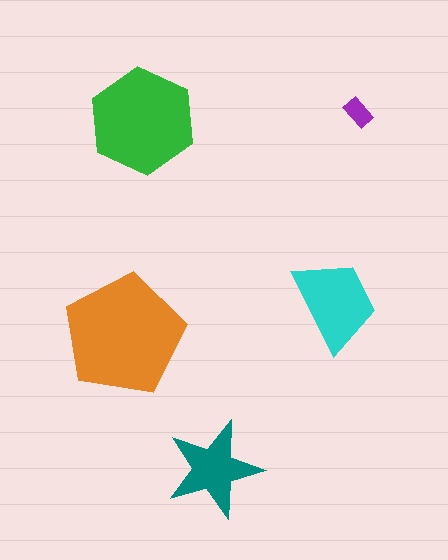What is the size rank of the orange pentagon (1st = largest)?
1st.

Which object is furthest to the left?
The orange pentagon is leftmost.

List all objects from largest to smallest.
The orange pentagon, the green hexagon, the cyan trapezoid, the teal star, the purple rectangle.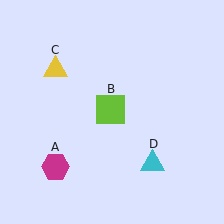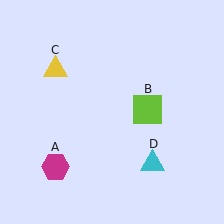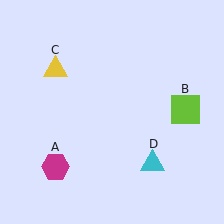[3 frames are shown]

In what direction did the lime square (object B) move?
The lime square (object B) moved right.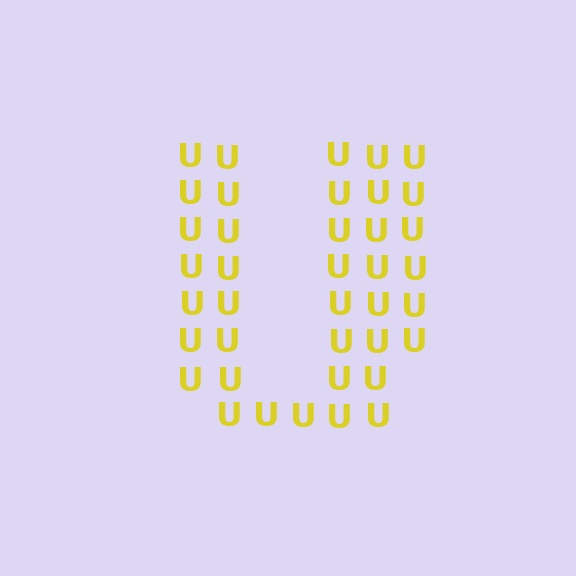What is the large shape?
The large shape is the letter U.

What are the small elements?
The small elements are letter U's.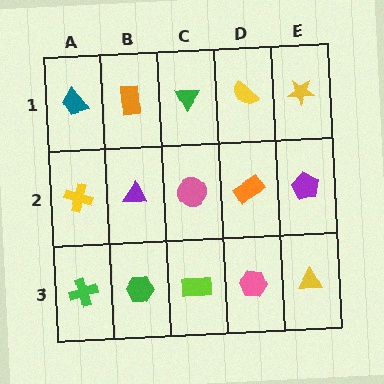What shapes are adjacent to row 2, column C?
A green triangle (row 1, column C), a lime rectangle (row 3, column C), a purple triangle (row 2, column B), an orange rectangle (row 2, column D).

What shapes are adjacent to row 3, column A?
A yellow cross (row 2, column A), a green hexagon (row 3, column B).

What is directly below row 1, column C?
A pink circle.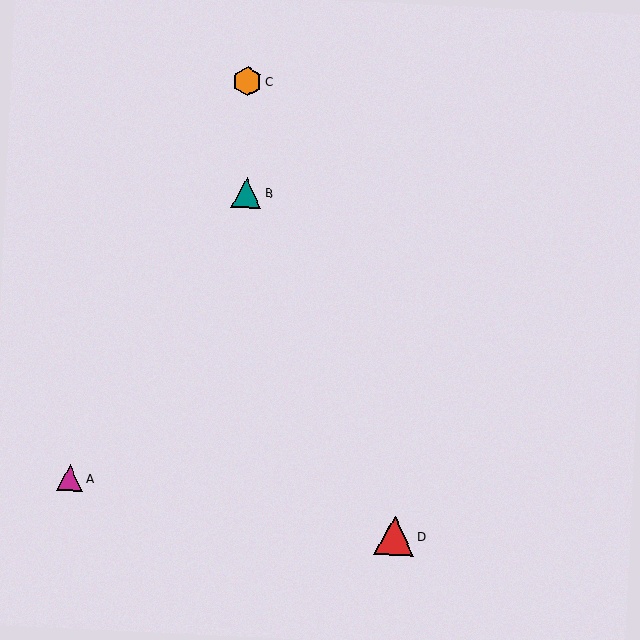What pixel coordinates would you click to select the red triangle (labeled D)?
Click at (394, 536) to select the red triangle D.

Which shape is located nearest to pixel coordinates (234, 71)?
The orange hexagon (labeled C) at (247, 81) is nearest to that location.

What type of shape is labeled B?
Shape B is a teal triangle.